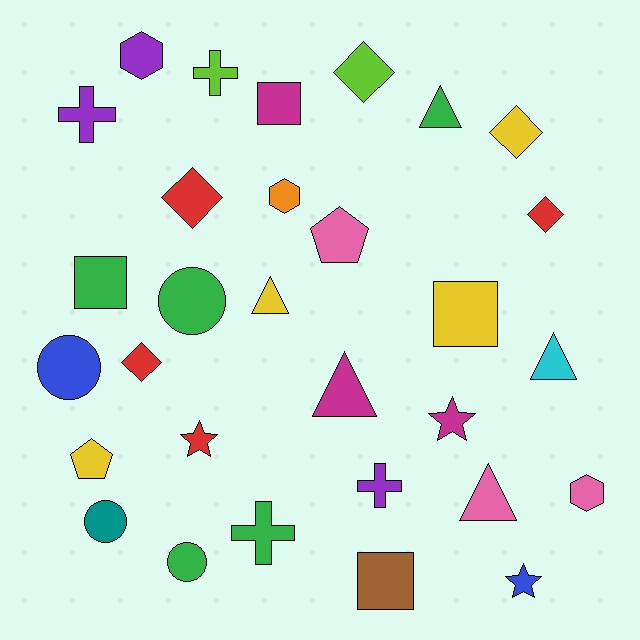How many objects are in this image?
There are 30 objects.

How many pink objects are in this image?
There are 3 pink objects.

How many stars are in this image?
There are 3 stars.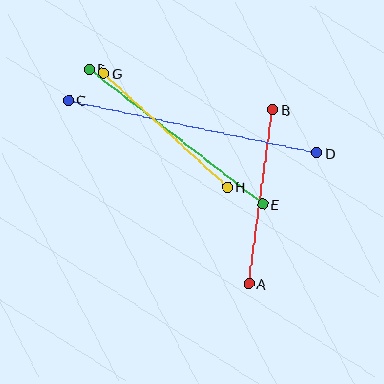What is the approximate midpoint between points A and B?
The midpoint is at approximately (261, 197) pixels.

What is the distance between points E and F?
The distance is approximately 220 pixels.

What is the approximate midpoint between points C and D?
The midpoint is at approximately (193, 126) pixels.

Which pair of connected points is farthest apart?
Points C and D are farthest apart.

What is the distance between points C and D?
The distance is approximately 253 pixels.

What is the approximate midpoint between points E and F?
The midpoint is at approximately (176, 137) pixels.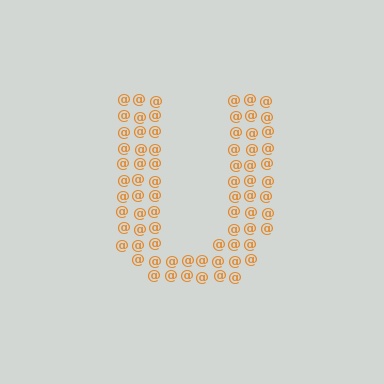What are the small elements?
The small elements are at signs.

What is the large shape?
The large shape is the letter U.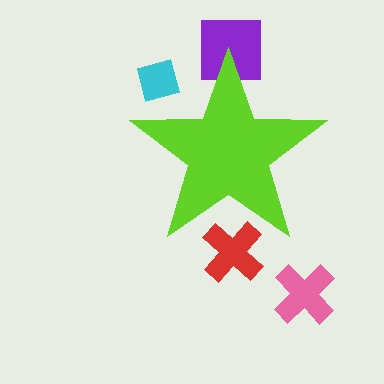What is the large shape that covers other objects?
A lime star.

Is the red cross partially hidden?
Yes, the red cross is partially hidden behind the lime star.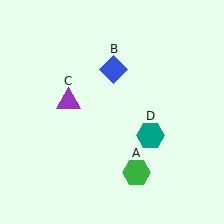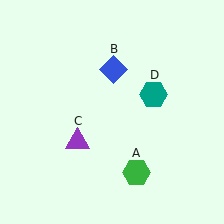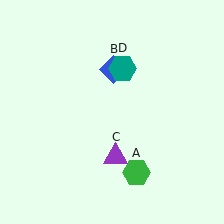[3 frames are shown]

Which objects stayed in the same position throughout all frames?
Green hexagon (object A) and blue diamond (object B) remained stationary.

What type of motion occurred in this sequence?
The purple triangle (object C), teal hexagon (object D) rotated counterclockwise around the center of the scene.